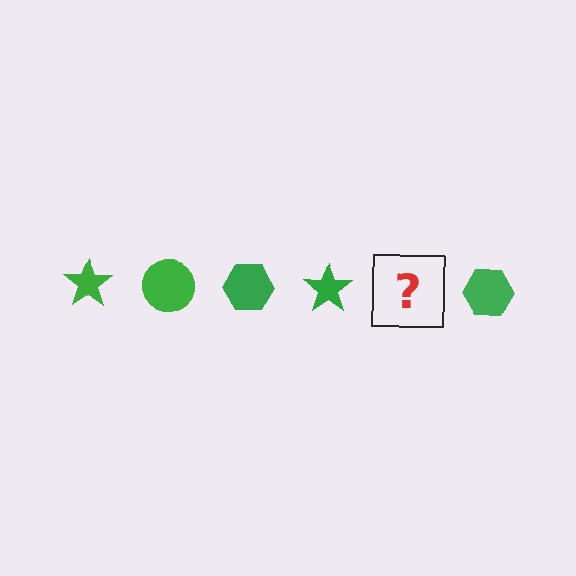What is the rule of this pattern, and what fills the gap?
The rule is that the pattern cycles through star, circle, hexagon shapes in green. The gap should be filled with a green circle.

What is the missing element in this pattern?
The missing element is a green circle.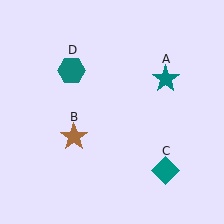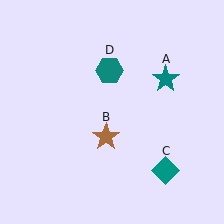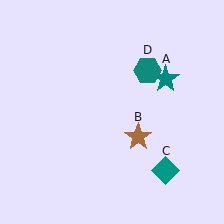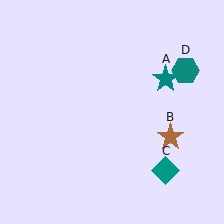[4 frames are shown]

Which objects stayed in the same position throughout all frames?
Teal star (object A) and teal diamond (object C) remained stationary.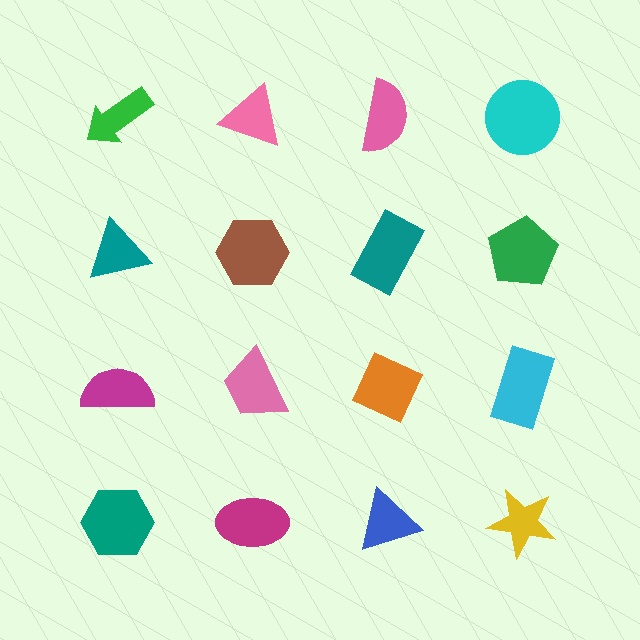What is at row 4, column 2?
A magenta ellipse.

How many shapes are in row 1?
4 shapes.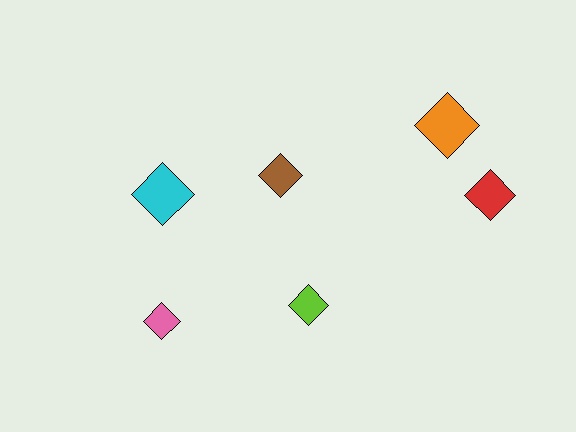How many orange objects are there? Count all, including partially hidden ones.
There is 1 orange object.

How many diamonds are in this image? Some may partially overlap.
There are 6 diamonds.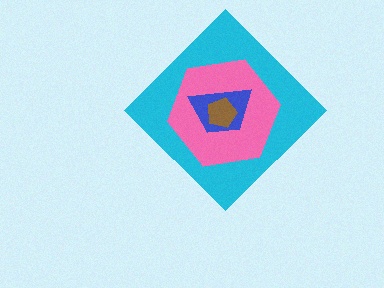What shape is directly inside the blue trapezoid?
The brown pentagon.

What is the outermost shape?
The cyan diamond.